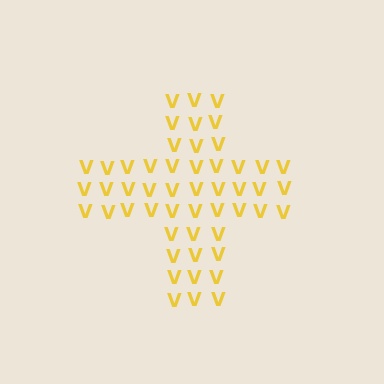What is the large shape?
The large shape is a cross.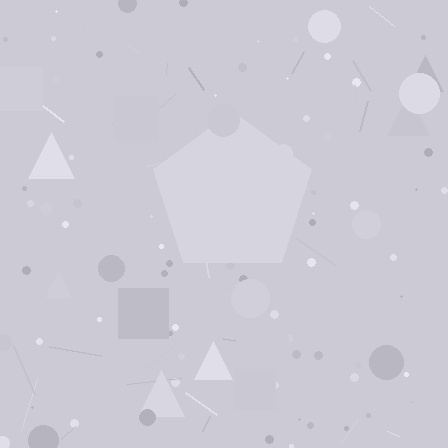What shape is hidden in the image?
A pentagon is hidden in the image.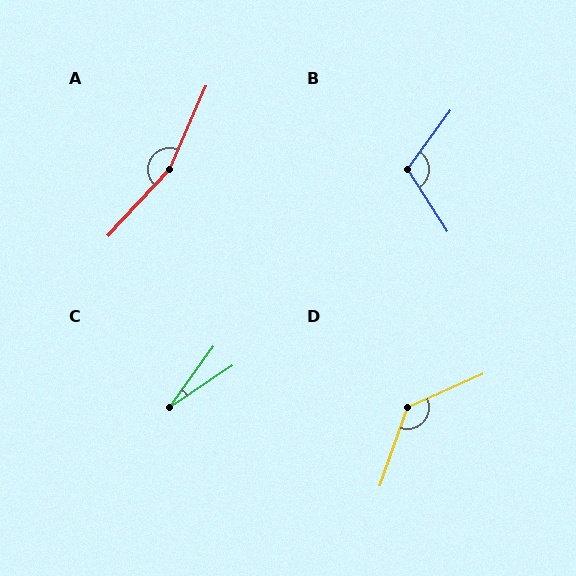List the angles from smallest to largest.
C (20°), B (111°), D (133°), A (161°).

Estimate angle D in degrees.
Approximately 133 degrees.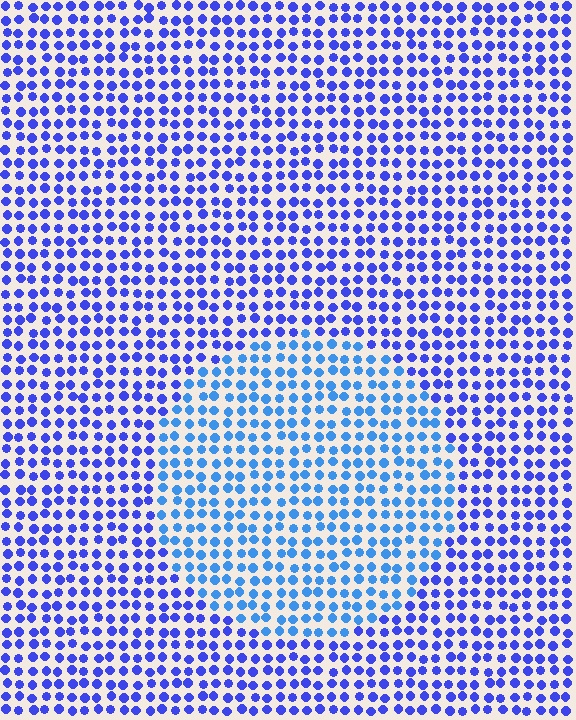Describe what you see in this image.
The image is filled with small blue elements in a uniform arrangement. A circle-shaped region is visible where the elements are tinted to a slightly different hue, forming a subtle color boundary.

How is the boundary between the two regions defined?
The boundary is defined purely by a slight shift in hue (about 28 degrees). Spacing, size, and orientation are identical on both sides.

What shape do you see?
I see a circle.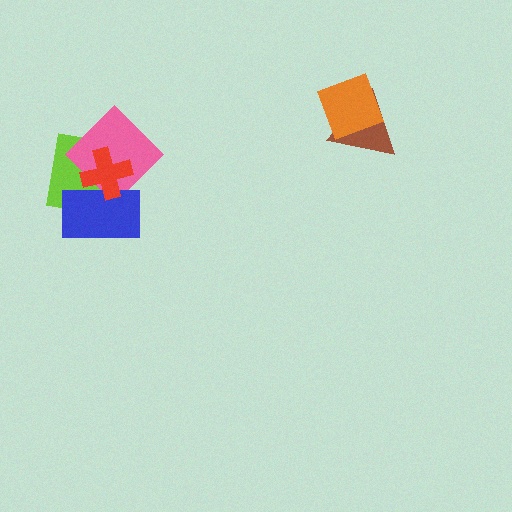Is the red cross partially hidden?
No, no other shape covers it.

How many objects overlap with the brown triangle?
1 object overlaps with the brown triangle.